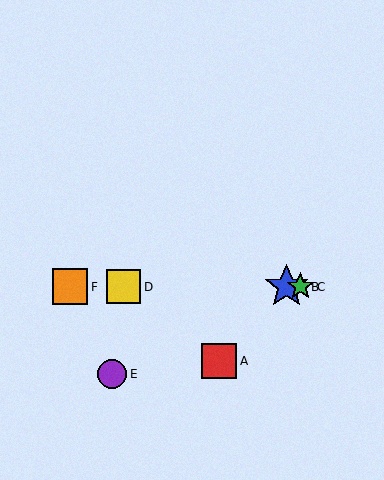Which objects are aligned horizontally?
Objects B, C, D, F are aligned horizontally.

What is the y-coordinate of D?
Object D is at y≈287.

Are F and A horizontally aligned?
No, F is at y≈287 and A is at y≈361.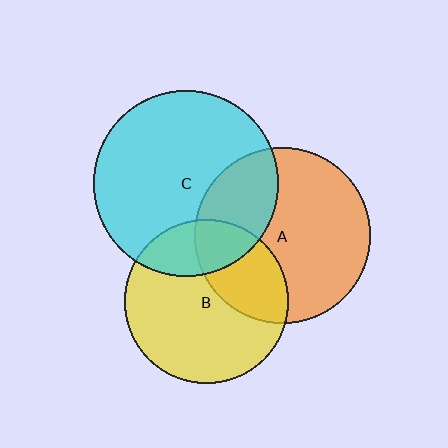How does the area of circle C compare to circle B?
Approximately 1.3 times.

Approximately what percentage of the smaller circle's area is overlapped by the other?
Approximately 30%.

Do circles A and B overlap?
Yes.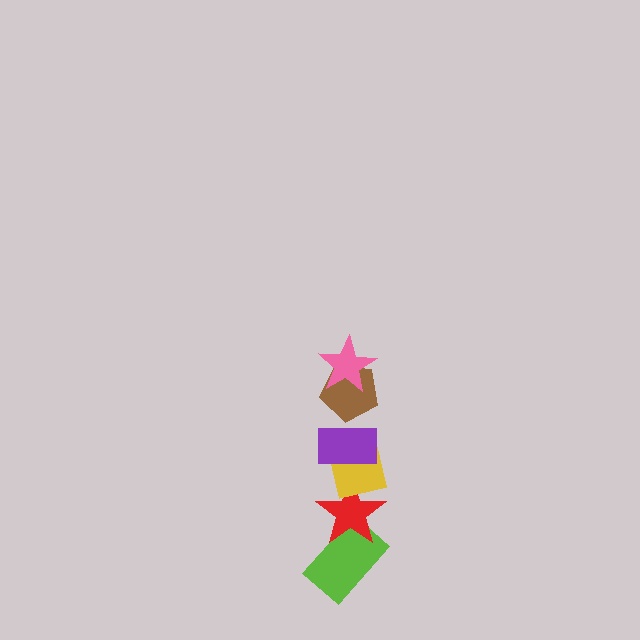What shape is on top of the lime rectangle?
The red star is on top of the lime rectangle.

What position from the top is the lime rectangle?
The lime rectangle is 6th from the top.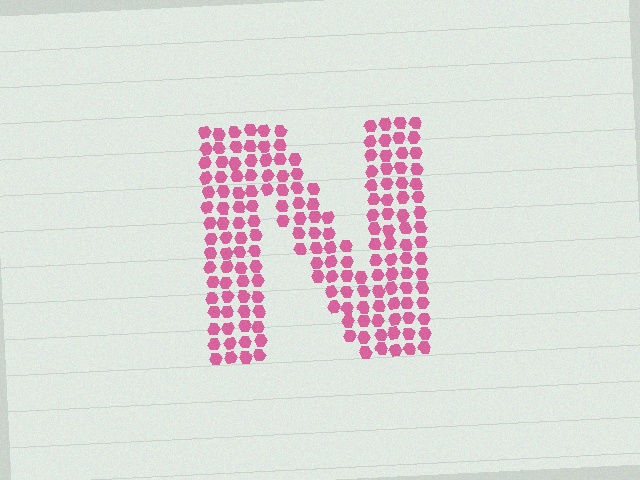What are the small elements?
The small elements are hexagons.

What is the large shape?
The large shape is the letter N.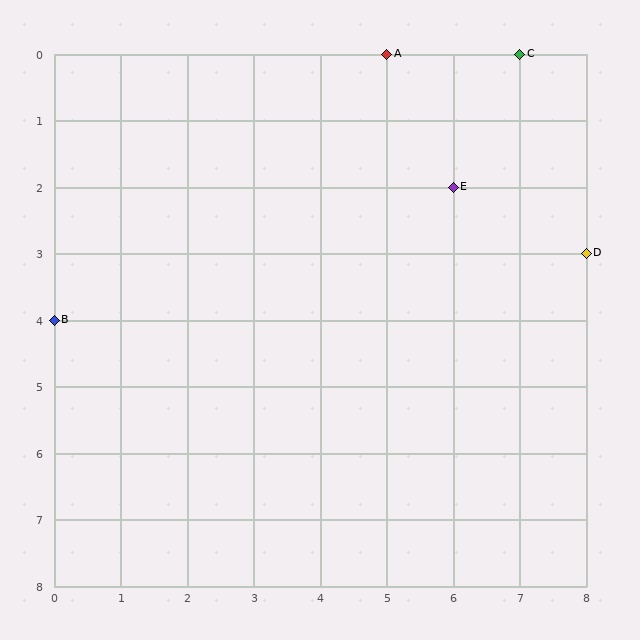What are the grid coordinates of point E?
Point E is at grid coordinates (6, 2).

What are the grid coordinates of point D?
Point D is at grid coordinates (8, 3).